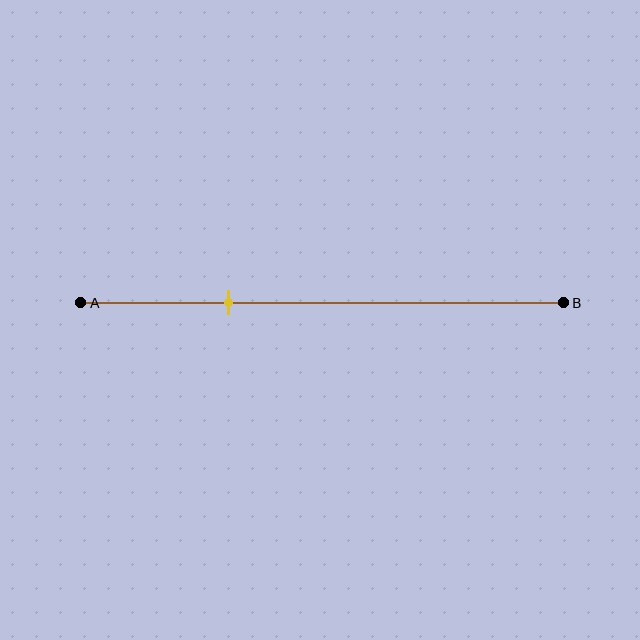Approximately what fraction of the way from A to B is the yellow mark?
The yellow mark is approximately 30% of the way from A to B.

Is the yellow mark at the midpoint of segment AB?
No, the mark is at about 30% from A, not at the 50% midpoint.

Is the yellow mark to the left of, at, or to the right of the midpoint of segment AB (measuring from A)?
The yellow mark is to the left of the midpoint of segment AB.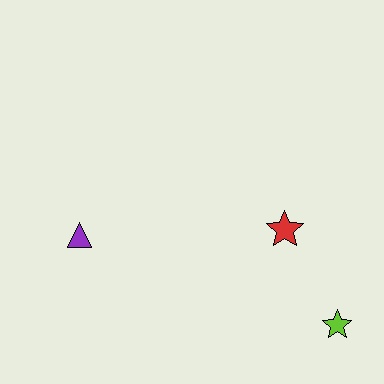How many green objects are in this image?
There are no green objects.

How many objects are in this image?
There are 3 objects.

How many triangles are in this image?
There is 1 triangle.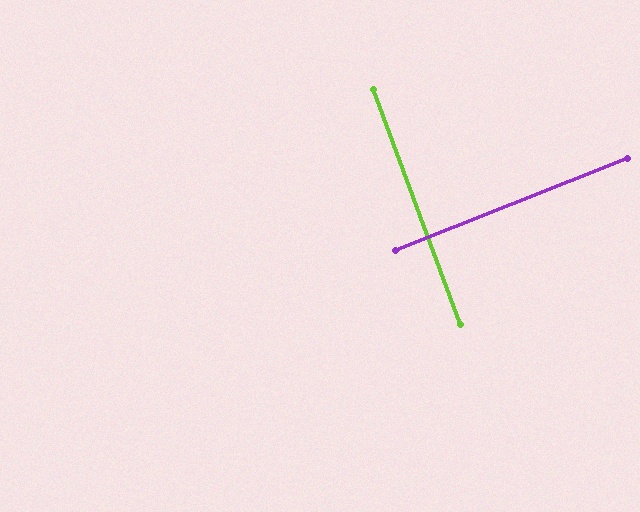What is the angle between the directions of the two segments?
Approximately 89 degrees.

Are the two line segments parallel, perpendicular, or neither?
Perpendicular — they meet at approximately 89°.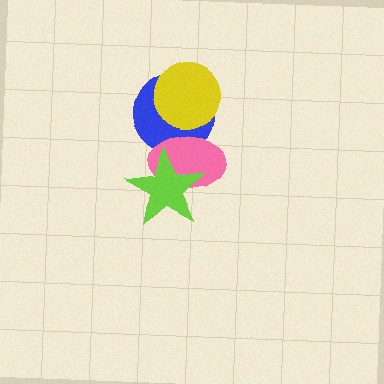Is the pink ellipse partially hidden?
Yes, it is partially covered by another shape.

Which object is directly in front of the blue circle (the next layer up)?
The yellow circle is directly in front of the blue circle.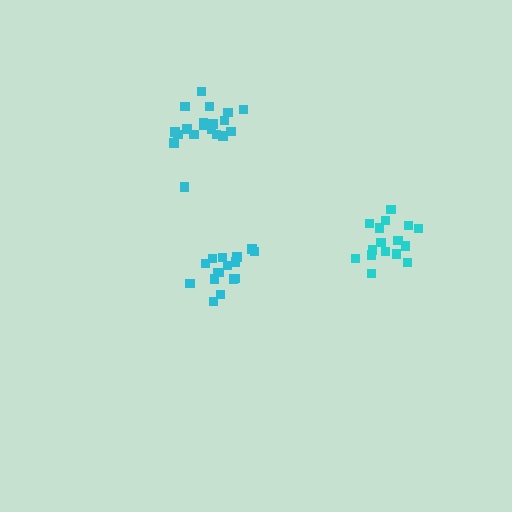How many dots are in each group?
Group 1: 16 dots, Group 2: 20 dots, Group 3: 16 dots (52 total).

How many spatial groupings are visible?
There are 3 spatial groupings.